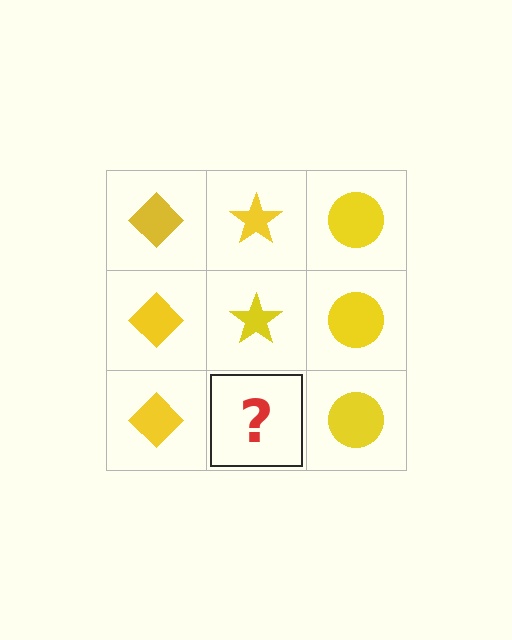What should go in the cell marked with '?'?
The missing cell should contain a yellow star.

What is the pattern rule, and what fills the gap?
The rule is that each column has a consistent shape. The gap should be filled with a yellow star.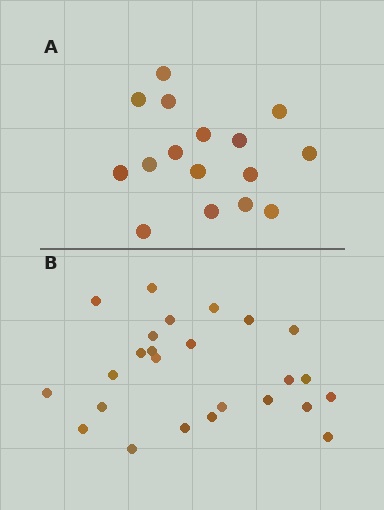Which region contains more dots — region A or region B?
Region B (the bottom region) has more dots.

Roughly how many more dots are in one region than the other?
Region B has roughly 8 or so more dots than region A.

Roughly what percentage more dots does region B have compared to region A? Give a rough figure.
About 55% more.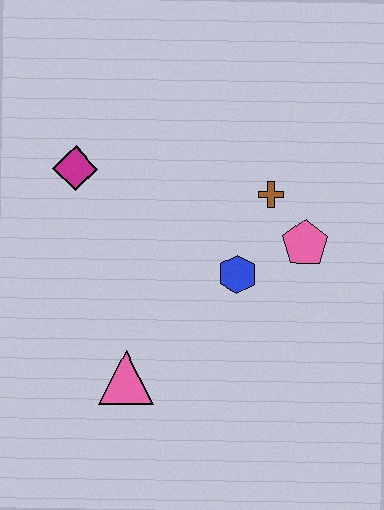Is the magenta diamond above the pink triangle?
Yes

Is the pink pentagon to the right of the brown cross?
Yes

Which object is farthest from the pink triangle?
The brown cross is farthest from the pink triangle.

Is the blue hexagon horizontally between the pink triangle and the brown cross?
Yes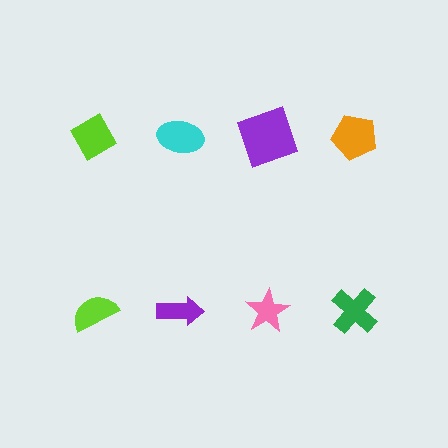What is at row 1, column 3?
A purple square.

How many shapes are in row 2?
4 shapes.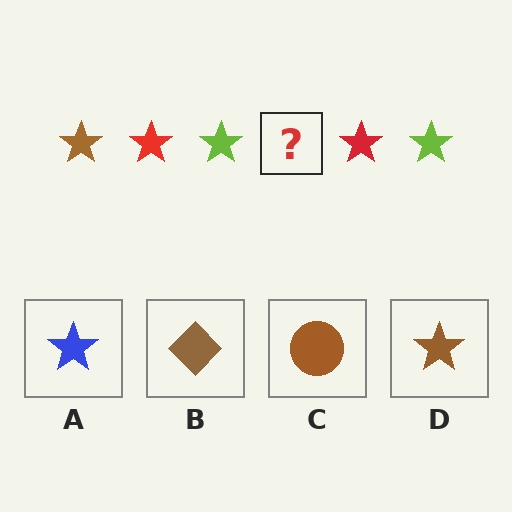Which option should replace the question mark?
Option D.